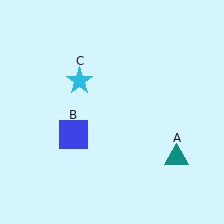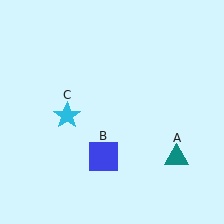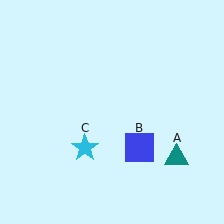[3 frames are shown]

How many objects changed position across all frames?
2 objects changed position: blue square (object B), cyan star (object C).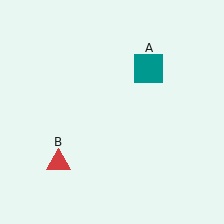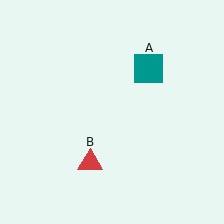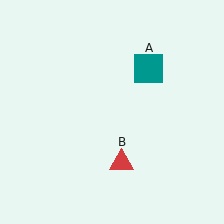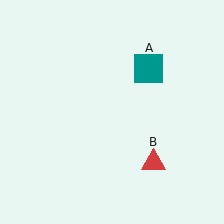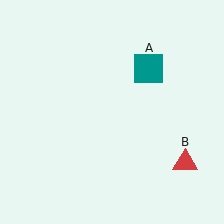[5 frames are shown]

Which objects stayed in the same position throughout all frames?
Teal square (object A) remained stationary.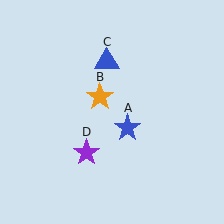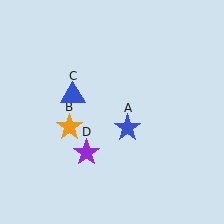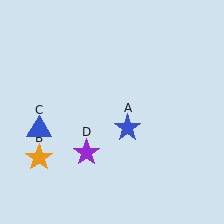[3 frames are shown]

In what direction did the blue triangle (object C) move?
The blue triangle (object C) moved down and to the left.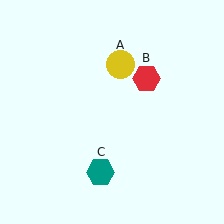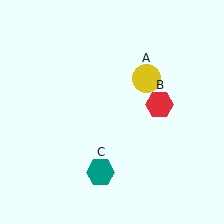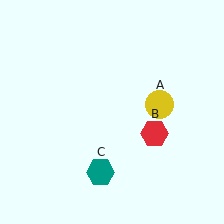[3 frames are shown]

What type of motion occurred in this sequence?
The yellow circle (object A), red hexagon (object B) rotated clockwise around the center of the scene.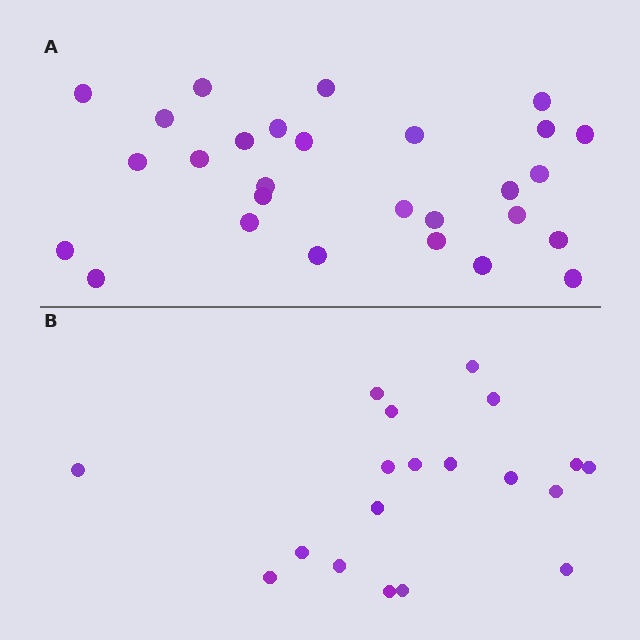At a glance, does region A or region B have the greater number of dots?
Region A (the top region) has more dots.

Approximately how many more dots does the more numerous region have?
Region A has roughly 8 or so more dots than region B.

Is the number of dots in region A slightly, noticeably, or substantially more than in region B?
Region A has substantially more. The ratio is roughly 1.5 to 1.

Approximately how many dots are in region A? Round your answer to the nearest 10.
About 30 dots. (The exact count is 28, which rounds to 30.)